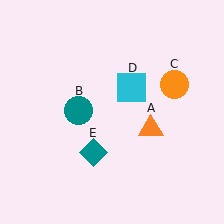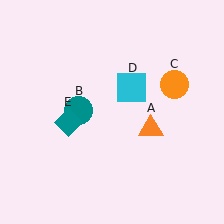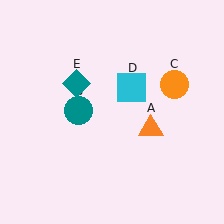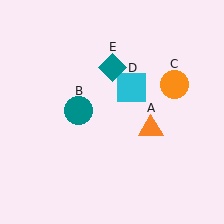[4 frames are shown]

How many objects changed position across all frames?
1 object changed position: teal diamond (object E).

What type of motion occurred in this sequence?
The teal diamond (object E) rotated clockwise around the center of the scene.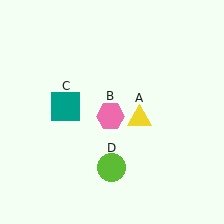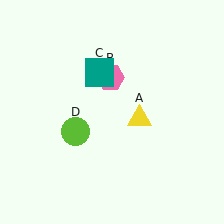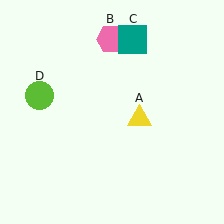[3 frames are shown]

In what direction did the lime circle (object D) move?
The lime circle (object D) moved up and to the left.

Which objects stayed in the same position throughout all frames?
Yellow triangle (object A) remained stationary.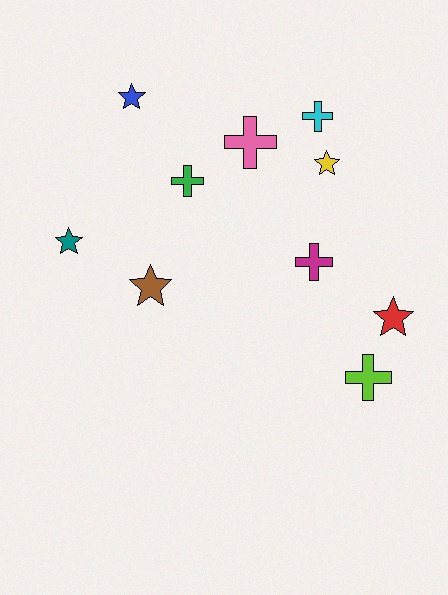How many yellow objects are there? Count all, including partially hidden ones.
There is 1 yellow object.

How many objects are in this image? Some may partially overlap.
There are 10 objects.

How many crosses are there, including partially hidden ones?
There are 5 crosses.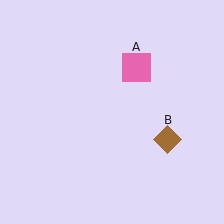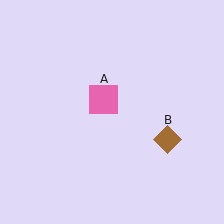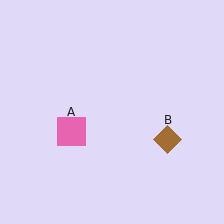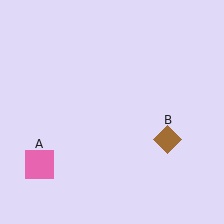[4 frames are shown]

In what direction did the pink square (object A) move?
The pink square (object A) moved down and to the left.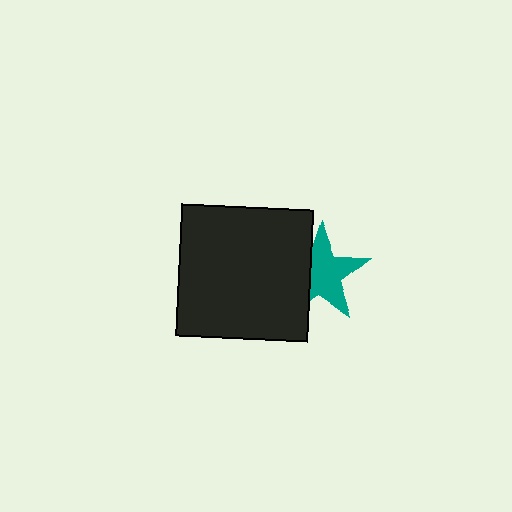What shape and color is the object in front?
The object in front is a black square.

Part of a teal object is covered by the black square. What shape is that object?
It is a star.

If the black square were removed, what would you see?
You would see the complete teal star.